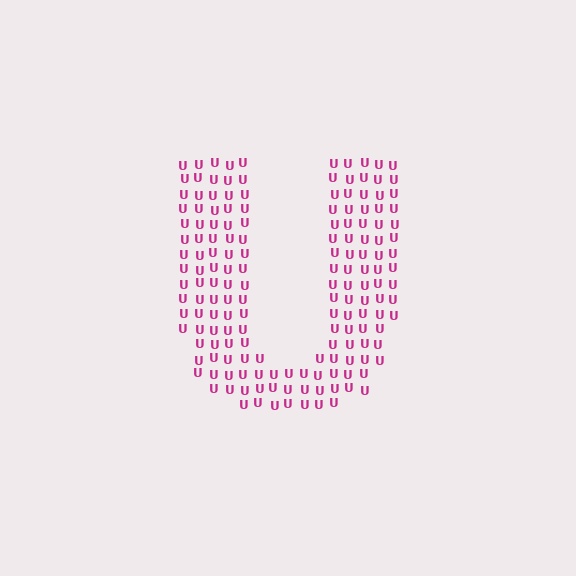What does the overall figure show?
The overall figure shows the letter U.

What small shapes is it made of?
It is made of small letter U's.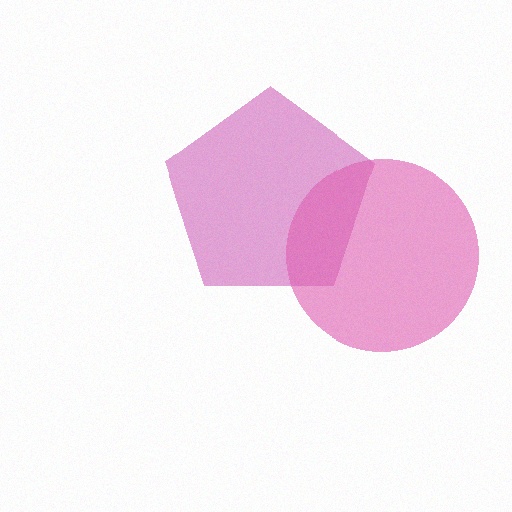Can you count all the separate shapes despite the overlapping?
Yes, there are 2 separate shapes.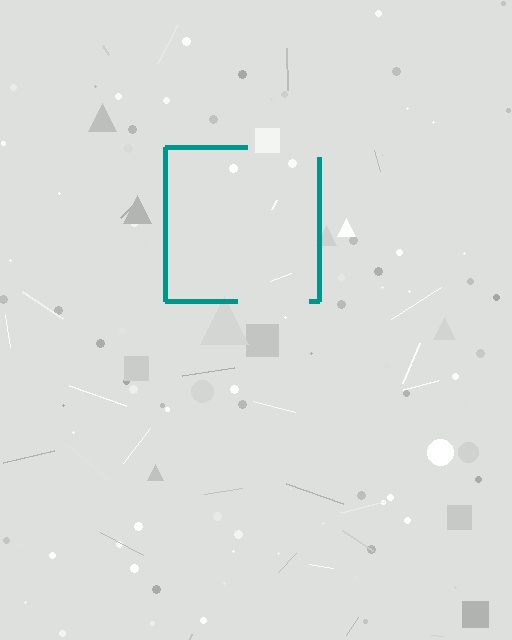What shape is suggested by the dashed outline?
The dashed outline suggests a square.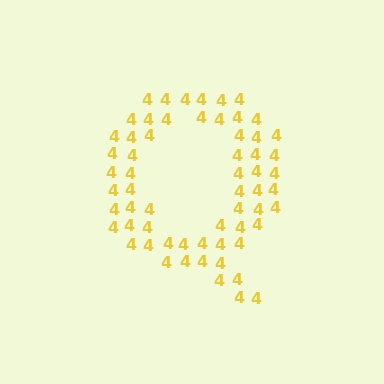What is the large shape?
The large shape is the letter Q.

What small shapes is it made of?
It is made of small digit 4's.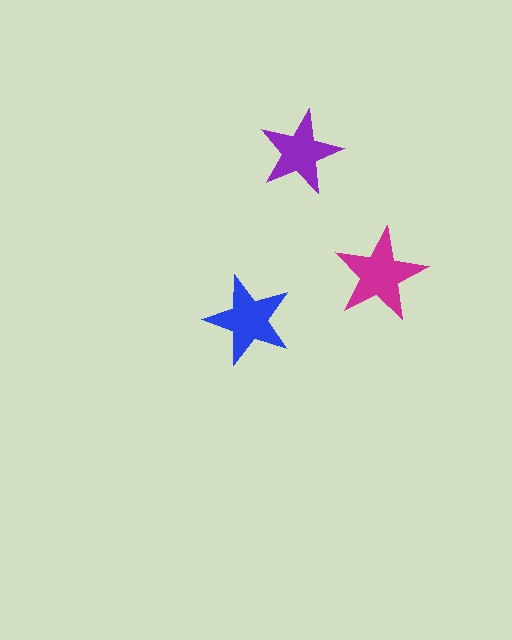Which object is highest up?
The purple star is topmost.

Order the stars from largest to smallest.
the magenta one, the blue one, the purple one.